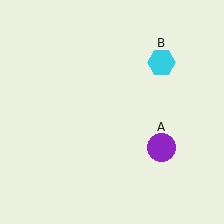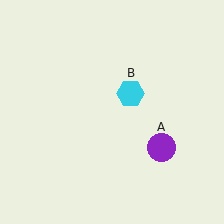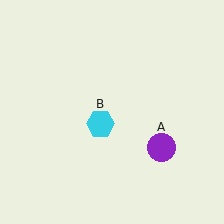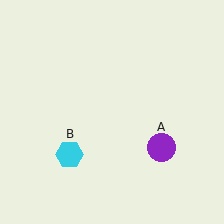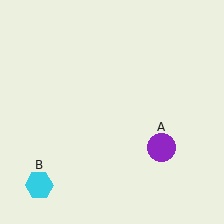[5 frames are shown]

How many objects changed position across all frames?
1 object changed position: cyan hexagon (object B).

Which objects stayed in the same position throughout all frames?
Purple circle (object A) remained stationary.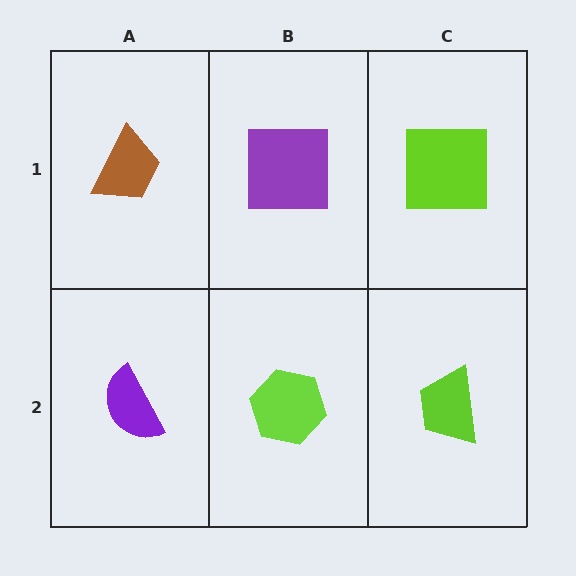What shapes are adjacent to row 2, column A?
A brown trapezoid (row 1, column A), a lime hexagon (row 2, column B).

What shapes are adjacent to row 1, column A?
A purple semicircle (row 2, column A), a purple square (row 1, column B).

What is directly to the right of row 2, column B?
A lime trapezoid.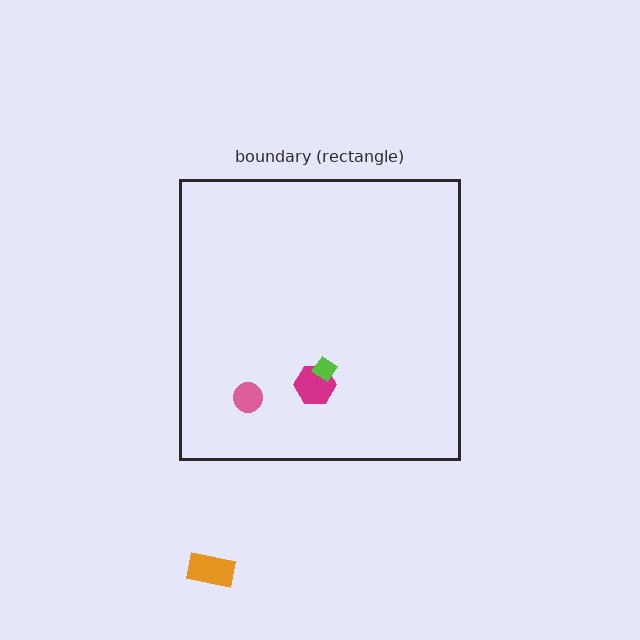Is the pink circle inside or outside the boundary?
Inside.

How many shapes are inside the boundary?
3 inside, 1 outside.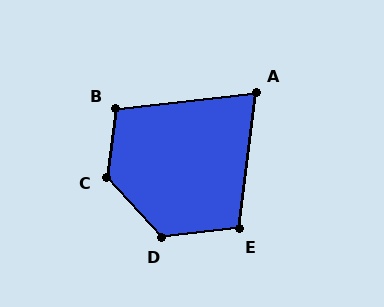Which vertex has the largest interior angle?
C, at approximately 130 degrees.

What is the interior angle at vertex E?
Approximately 103 degrees (obtuse).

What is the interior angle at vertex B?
Approximately 104 degrees (obtuse).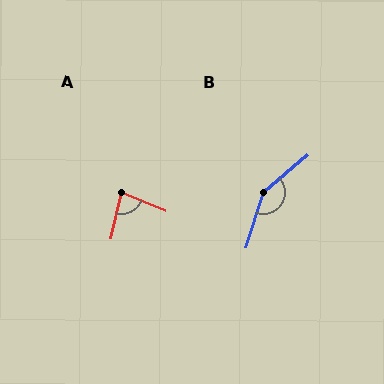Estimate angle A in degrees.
Approximately 80 degrees.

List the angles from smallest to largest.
A (80°), B (148°).